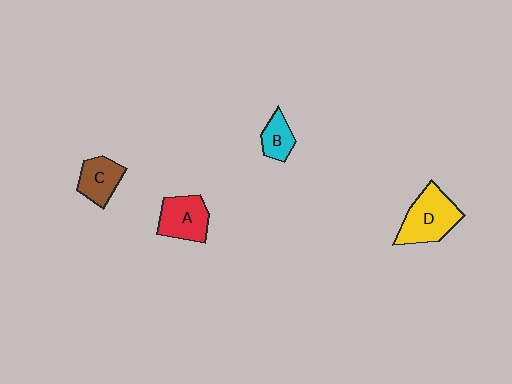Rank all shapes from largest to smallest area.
From largest to smallest: D (yellow), A (red), C (brown), B (cyan).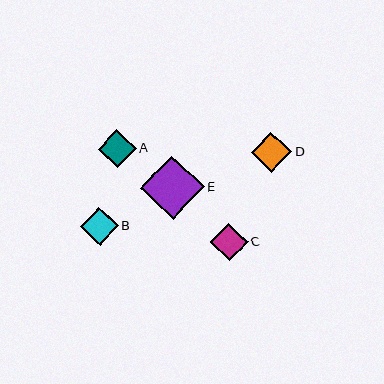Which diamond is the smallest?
Diamond B is the smallest with a size of approximately 37 pixels.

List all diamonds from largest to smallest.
From largest to smallest: E, D, A, C, B.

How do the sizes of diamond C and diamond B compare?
Diamond C and diamond B are approximately the same size.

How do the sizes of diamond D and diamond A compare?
Diamond D and diamond A are approximately the same size.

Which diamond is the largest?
Diamond E is the largest with a size of approximately 64 pixels.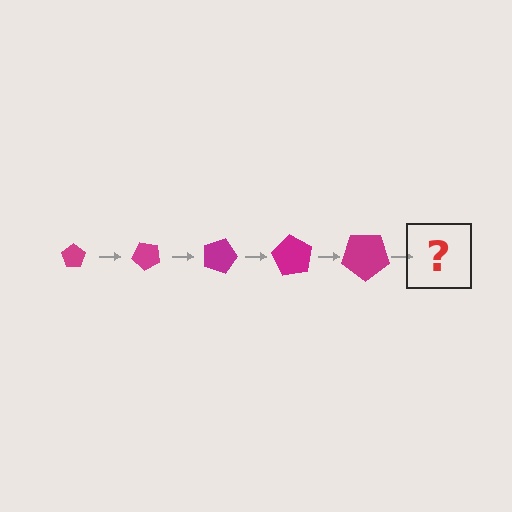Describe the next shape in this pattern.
It should be a pentagon, larger than the previous one and rotated 225 degrees from the start.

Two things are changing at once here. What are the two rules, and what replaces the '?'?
The two rules are that the pentagon grows larger each step and it rotates 45 degrees each step. The '?' should be a pentagon, larger than the previous one and rotated 225 degrees from the start.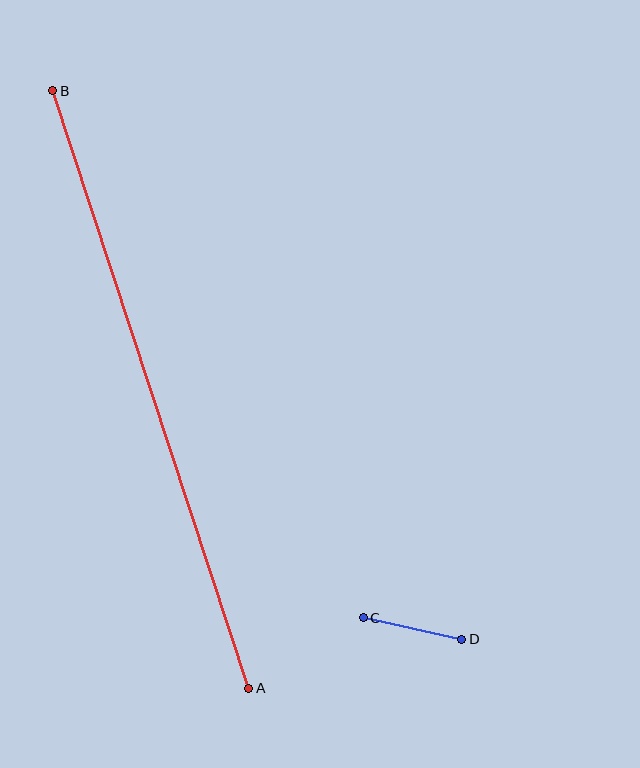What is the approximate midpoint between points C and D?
The midpoint is at approximately (413, 628) pixels.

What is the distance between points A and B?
The distance is approximately 629 pixels.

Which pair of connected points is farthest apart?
Points A and B are farthest apart.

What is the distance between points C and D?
The distance is approximately 101 pixels.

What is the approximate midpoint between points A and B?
The midpoint is at approximately (151, 390) pixels.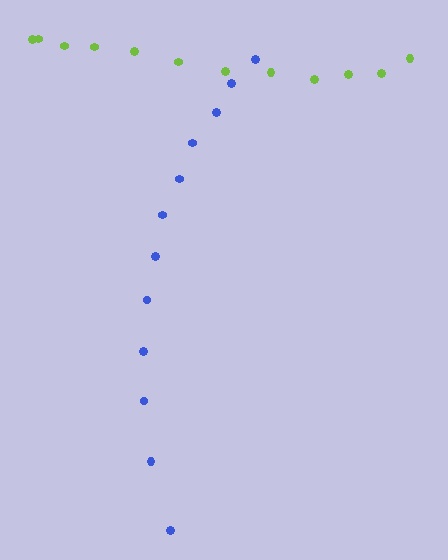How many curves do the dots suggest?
There are 2 distinct paths.